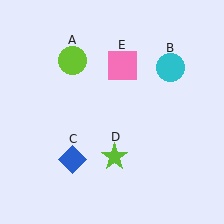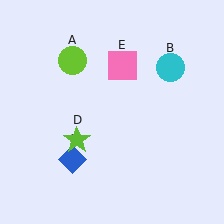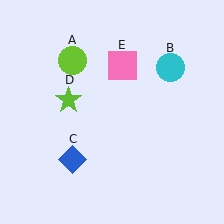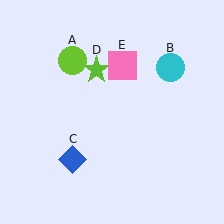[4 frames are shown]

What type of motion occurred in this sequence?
The lime star (object D) rotated clockwise around the center of the scene.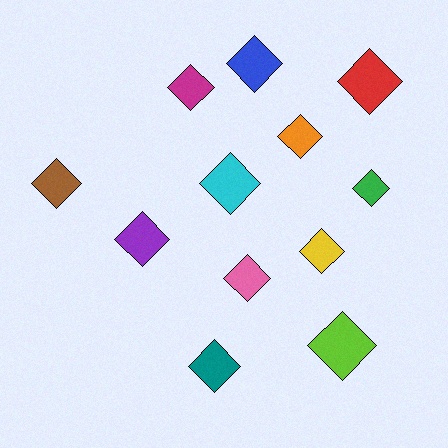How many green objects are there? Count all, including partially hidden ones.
There is 1 green object.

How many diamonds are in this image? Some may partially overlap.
There are 12 diamonds.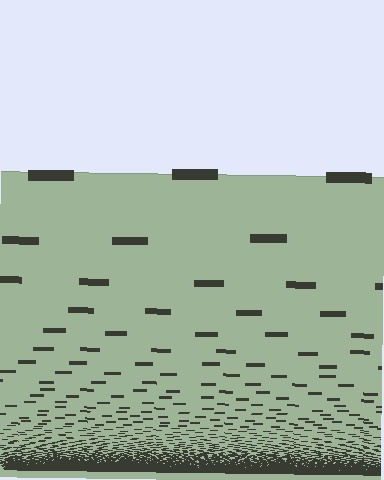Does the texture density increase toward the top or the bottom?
Density increases toward the bottom.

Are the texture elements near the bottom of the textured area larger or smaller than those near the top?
Smaller. The gradient is inverted — elements near the bottom are smaller and denser.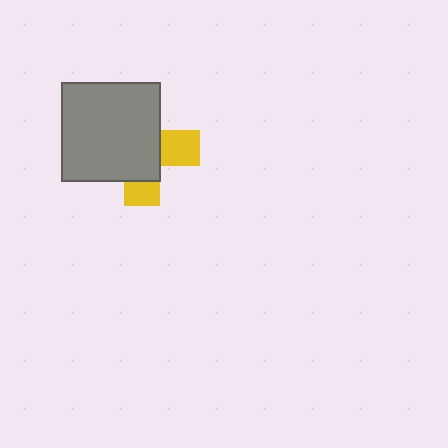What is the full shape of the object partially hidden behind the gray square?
The partially hidden object is a yellow cross.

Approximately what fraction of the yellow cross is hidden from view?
Roughly 68% of the yellow cross is hidden behind the gray square.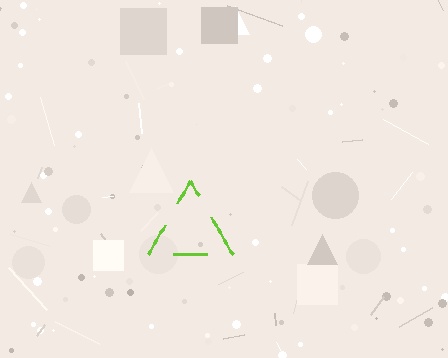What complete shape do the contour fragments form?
The contour fragments form a triangle.